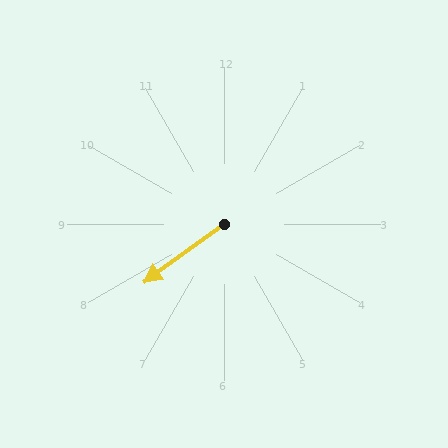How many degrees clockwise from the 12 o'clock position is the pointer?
Approximately 234 degrees.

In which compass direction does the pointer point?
Southwest.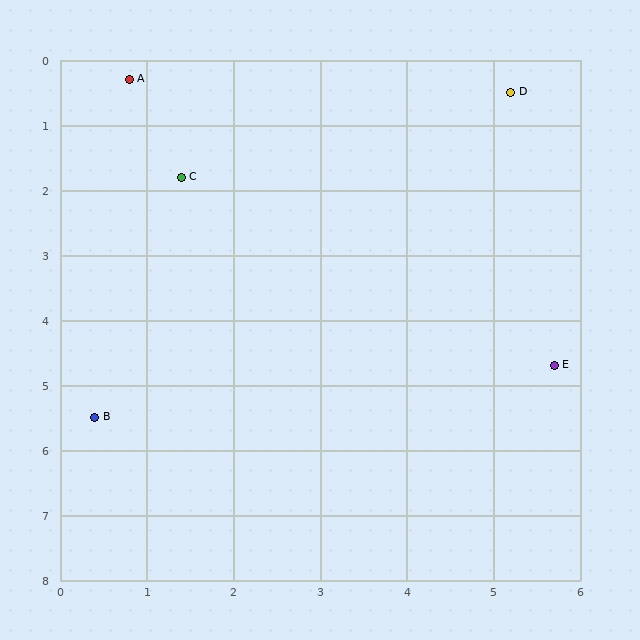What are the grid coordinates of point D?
Point D is at approximately (5.2, 0.5).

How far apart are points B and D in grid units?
Points B and D are about 6.9 grid units apart.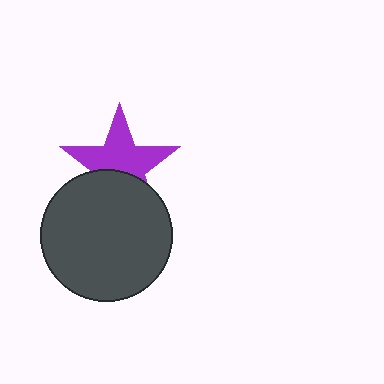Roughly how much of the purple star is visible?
About half of it is visible (roughly 62%).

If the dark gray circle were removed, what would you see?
You would see the complete purple star.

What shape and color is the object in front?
The object in front is a dark gray circle.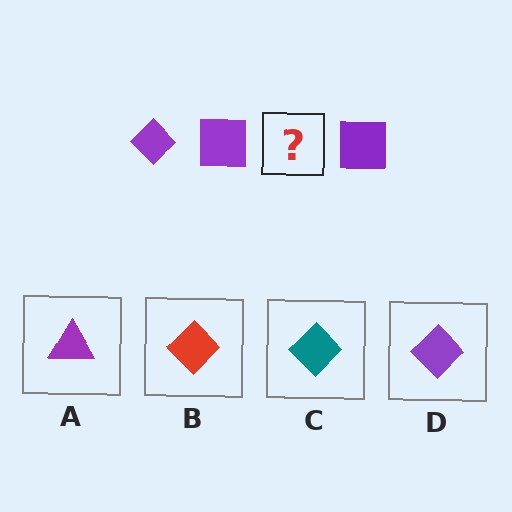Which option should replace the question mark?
Option D.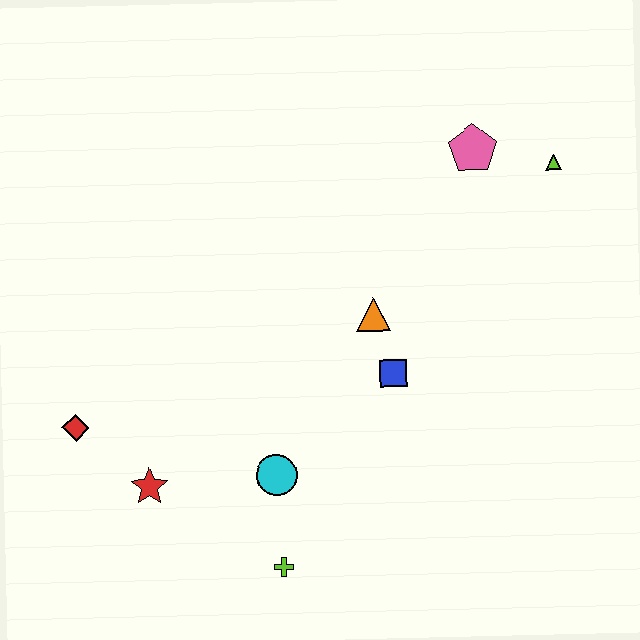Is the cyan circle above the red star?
Yes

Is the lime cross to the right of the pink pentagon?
No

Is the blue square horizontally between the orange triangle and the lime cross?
No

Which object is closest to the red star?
The red diamond is closest to the red star.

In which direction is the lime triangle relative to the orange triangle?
The lime triangle is to the right of the orange triangle.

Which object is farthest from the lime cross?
The lime triangle is farthest from the lime cross.